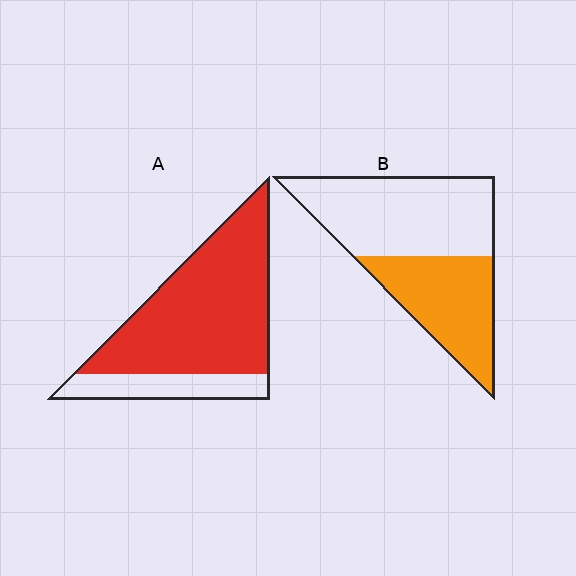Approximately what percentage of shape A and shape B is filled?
A is approximately 80% and B is approximately 40%.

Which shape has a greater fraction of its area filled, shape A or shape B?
Shape A.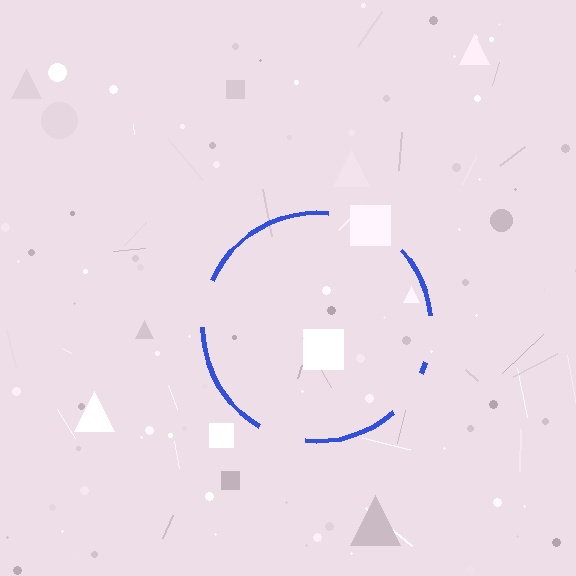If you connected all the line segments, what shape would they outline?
They would outline a circle.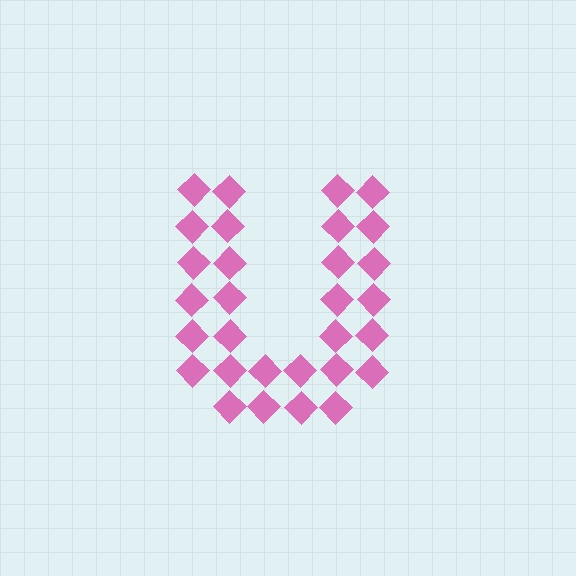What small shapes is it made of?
It is made of small diamonds.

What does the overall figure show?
The overall figure shows the letter U.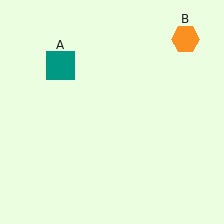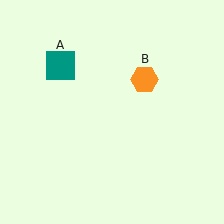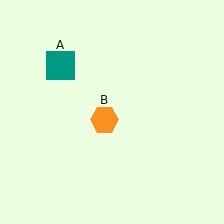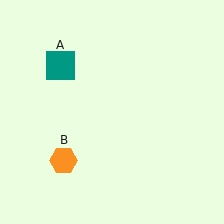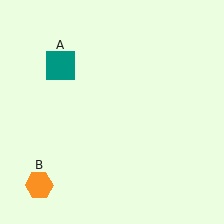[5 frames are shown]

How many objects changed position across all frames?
1 object changed position: orange hexagon (object B).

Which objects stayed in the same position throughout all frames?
Teal square (object A) remained stationary.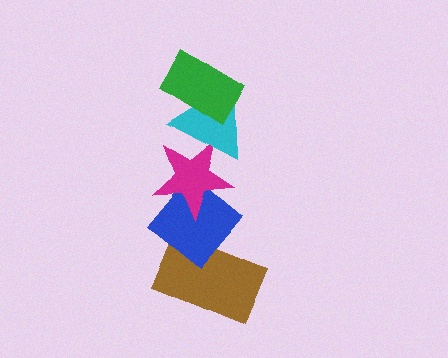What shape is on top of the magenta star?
The cyan triangle is on top of the magenta star.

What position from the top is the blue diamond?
The blue diamond is 4th from the top.